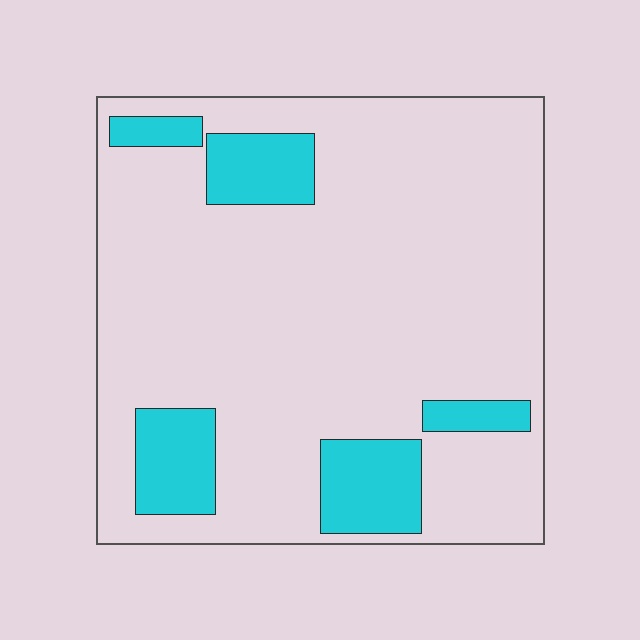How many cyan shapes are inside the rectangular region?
5.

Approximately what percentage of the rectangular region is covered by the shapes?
Approximately 15%.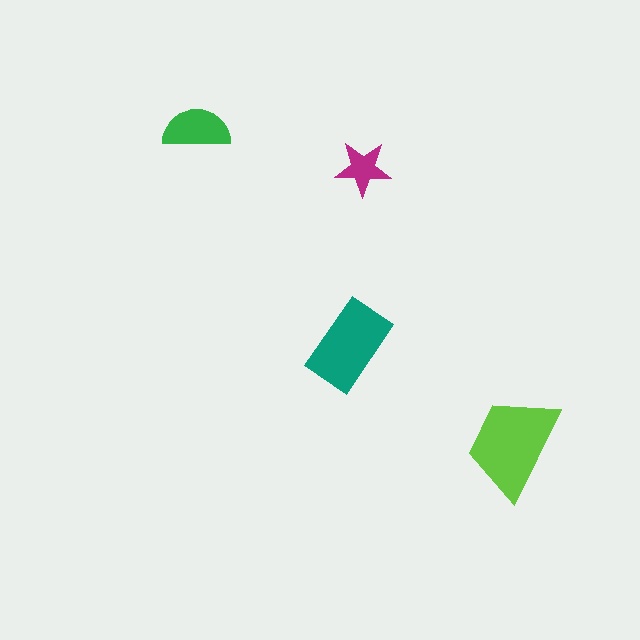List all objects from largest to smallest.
The lime trapezoid, the teal rectangle, the green semicircle, the magenta star.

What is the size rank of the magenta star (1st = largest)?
4th.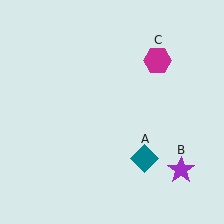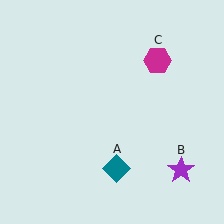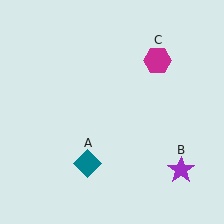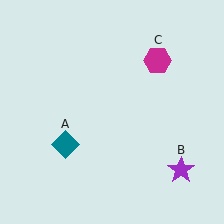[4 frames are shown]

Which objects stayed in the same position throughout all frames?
Purple star (object B) and magenta hexagon (object C) remained stationary.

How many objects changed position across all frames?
1 object changed position: teal diamond (object A).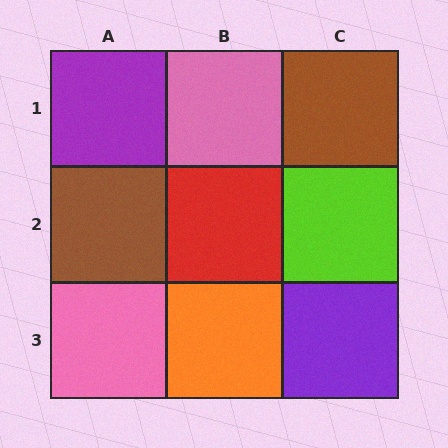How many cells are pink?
2 cells are pink.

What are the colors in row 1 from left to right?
Purple, pink, brown.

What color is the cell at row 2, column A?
Brown.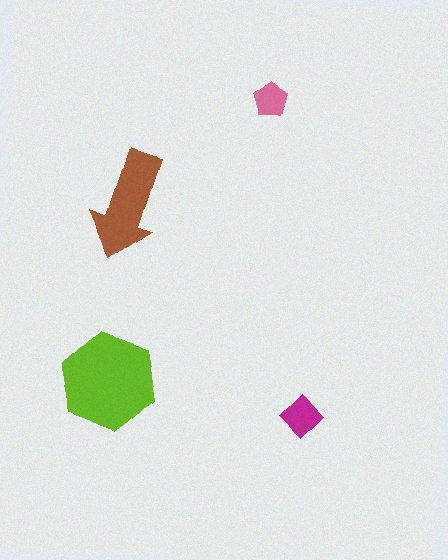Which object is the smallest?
The pink pentagon.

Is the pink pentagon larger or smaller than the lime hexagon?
Smaller.